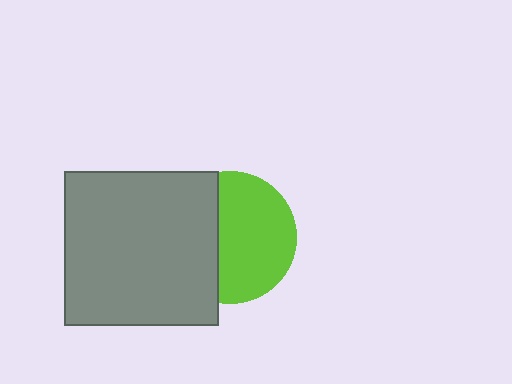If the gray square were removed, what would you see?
You would see the complete lime circle.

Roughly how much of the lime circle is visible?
About half of it is visible (roughly 60%).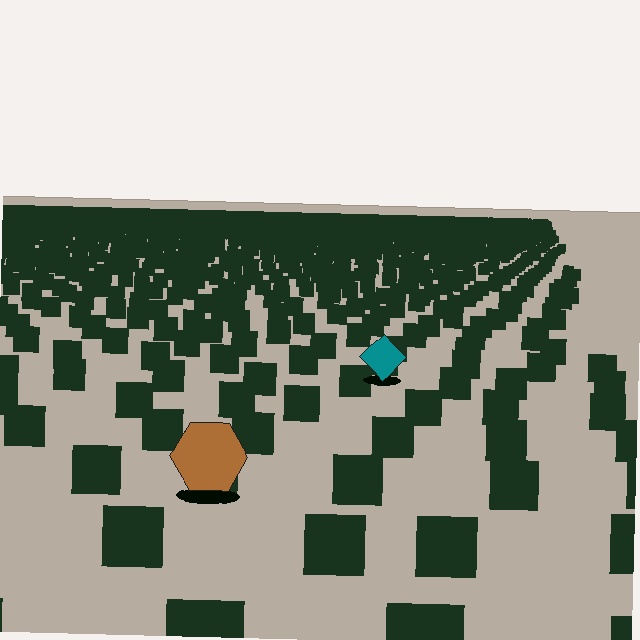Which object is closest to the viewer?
The brown hexagon is closest. The texture marks near it are larger and more spread out.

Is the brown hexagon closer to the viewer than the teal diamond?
Yes. The brown hexagon is closer — you can tell from the texture gradient: the ground texture is coarser near it.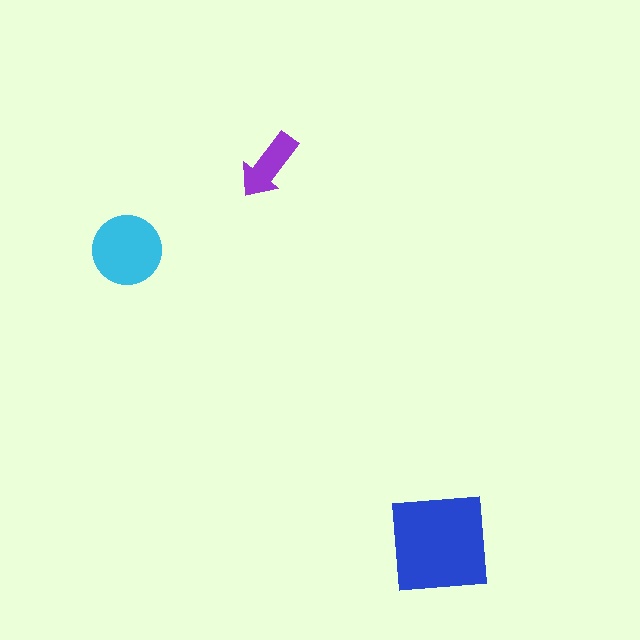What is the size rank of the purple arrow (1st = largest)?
3rd.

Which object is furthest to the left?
The cyan circle is leftmost.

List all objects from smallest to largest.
The purple arrow, the cyan circle, the blue square.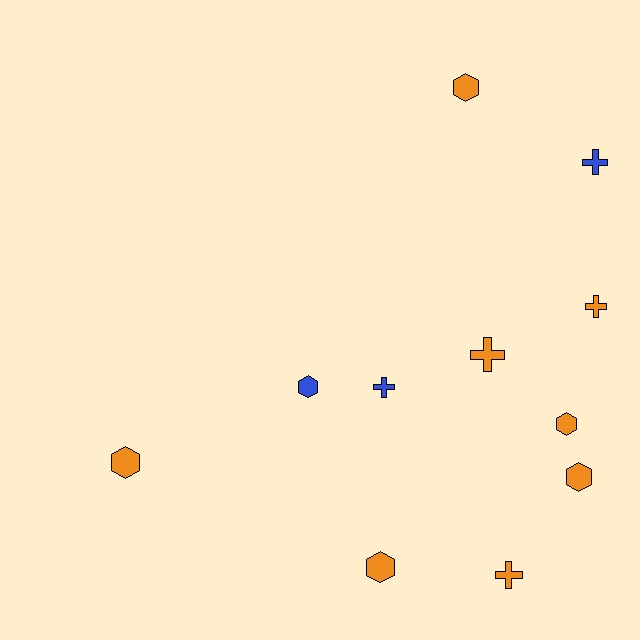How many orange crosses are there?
There are 3 orange crosses.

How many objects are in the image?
There are 11 objects.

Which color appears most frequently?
Orange, with 8 objects.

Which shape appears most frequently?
Hexagon, with 6 objects.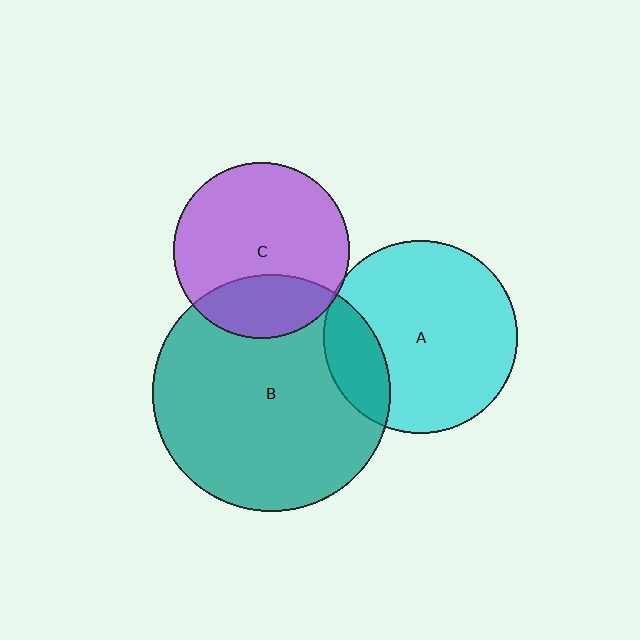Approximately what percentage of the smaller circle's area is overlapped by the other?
Approximately 20%.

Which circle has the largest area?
Circle B (teal).